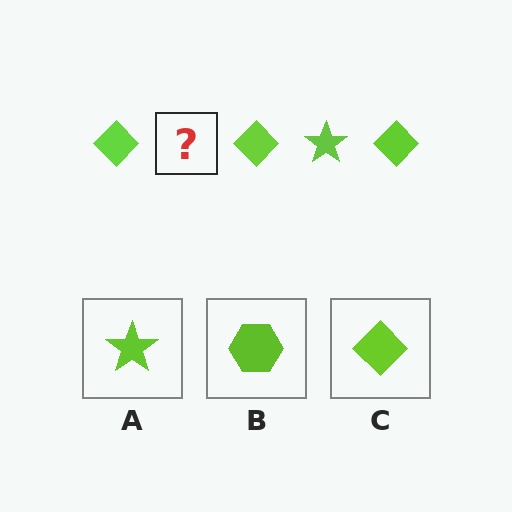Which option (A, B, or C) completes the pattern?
A.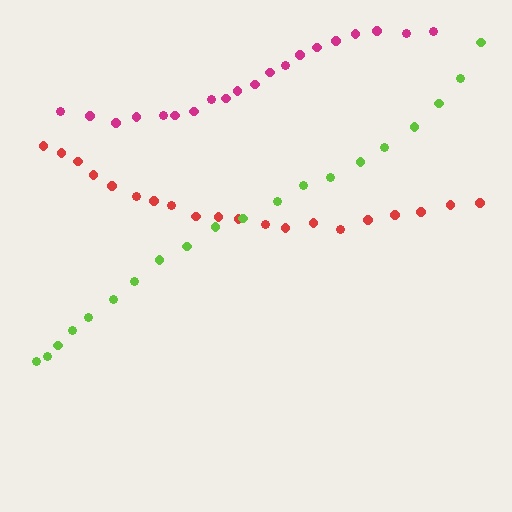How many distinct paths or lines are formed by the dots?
There are 3 distinct paths.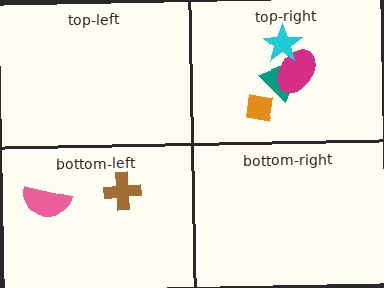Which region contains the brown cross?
The bottom-left region.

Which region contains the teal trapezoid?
The top-right region.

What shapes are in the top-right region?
The teal trapezoid, the magenta ellipse, the cyan star, the orange square.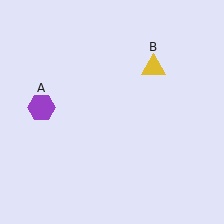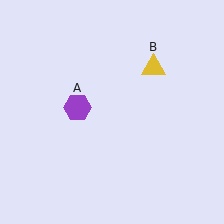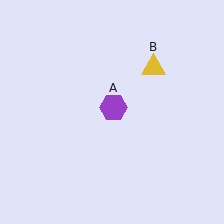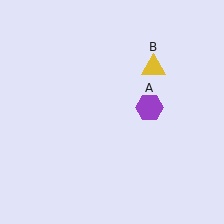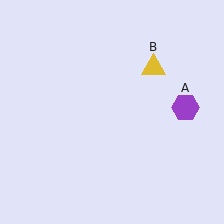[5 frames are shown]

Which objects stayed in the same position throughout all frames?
Yellow triangle (object B) remained stationary.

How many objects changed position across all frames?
1 object changed position: purple hexagon (object A).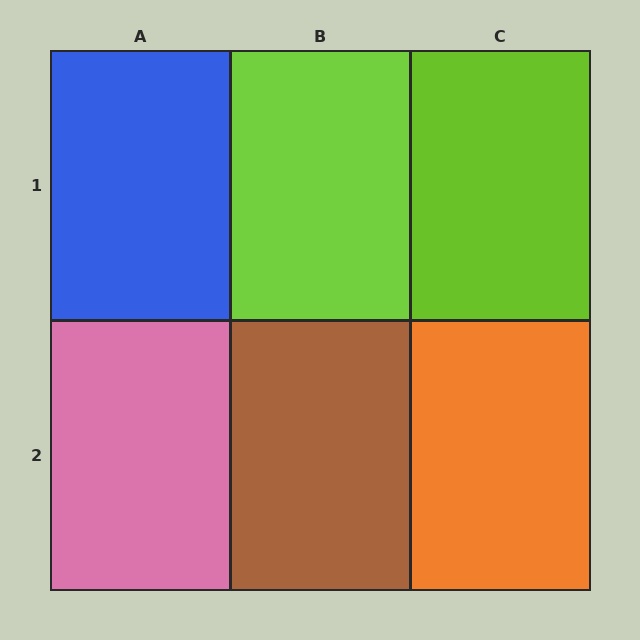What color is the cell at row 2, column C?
Orange.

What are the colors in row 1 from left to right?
Blue, lime, lime.